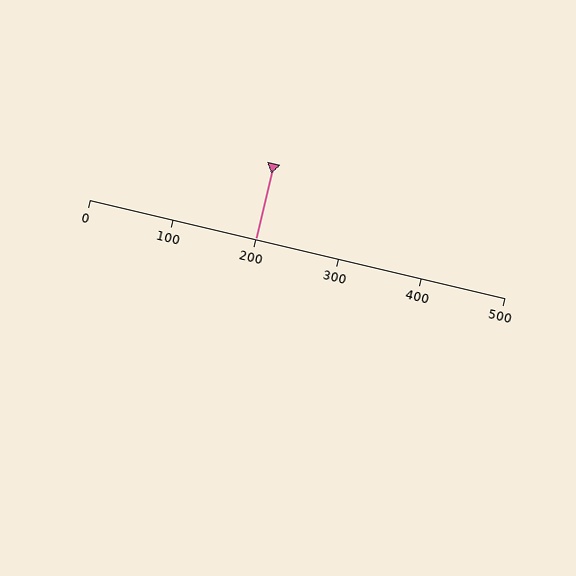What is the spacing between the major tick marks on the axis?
The major ticks are spaced 100 apart.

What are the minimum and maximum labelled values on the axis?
The axis runs from 0 to 500.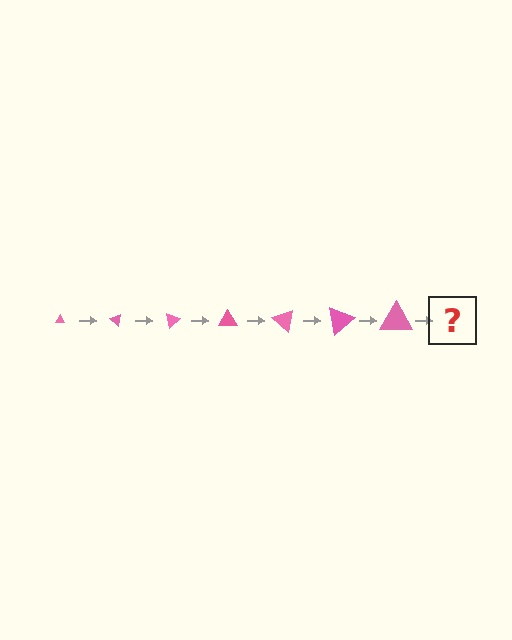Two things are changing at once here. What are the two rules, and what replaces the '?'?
The two rules are that the triangle grows larger each step and it rotates 40 degrees each step. The '?' should be a triangle, larger than the previous one and rotated 280 degrees from the start.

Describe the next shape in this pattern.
It should be a triangle, larger than the previous one and rotated 280 degrees from the start.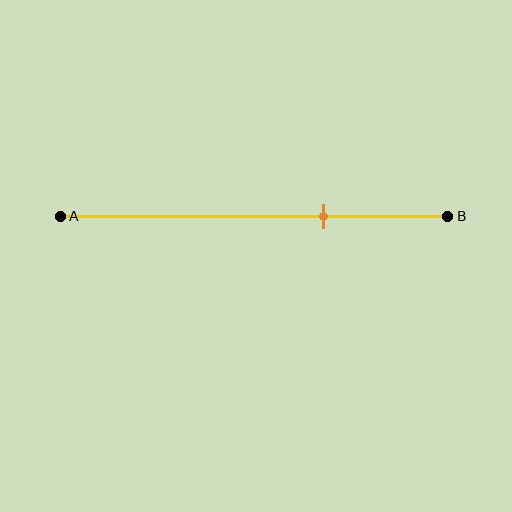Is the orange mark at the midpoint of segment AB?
No, the mark is at about 70% from A, not at the 50% midpoint.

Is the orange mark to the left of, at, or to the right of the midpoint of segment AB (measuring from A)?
The orange mark is to the right of the midpoint of segment AB.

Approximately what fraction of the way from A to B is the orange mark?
The orange mark is approximately 70% of the way from A to B.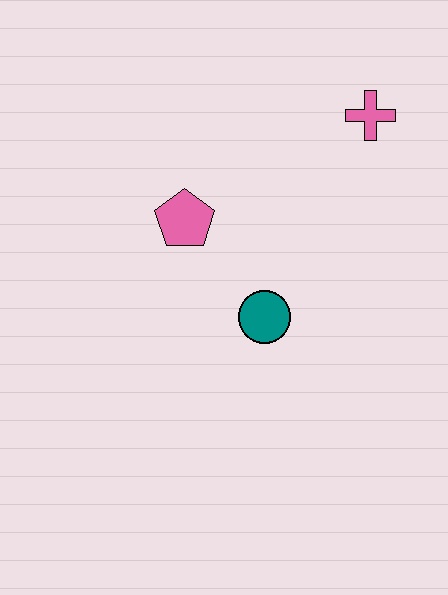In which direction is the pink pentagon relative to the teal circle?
The pink pentagon is above the teal circle.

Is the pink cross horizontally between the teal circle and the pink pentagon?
No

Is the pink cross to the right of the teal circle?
Yes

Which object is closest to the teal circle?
The pink pentagon is closest to the teal circle.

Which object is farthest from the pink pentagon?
The pink cross is farthest from the pink pentagon.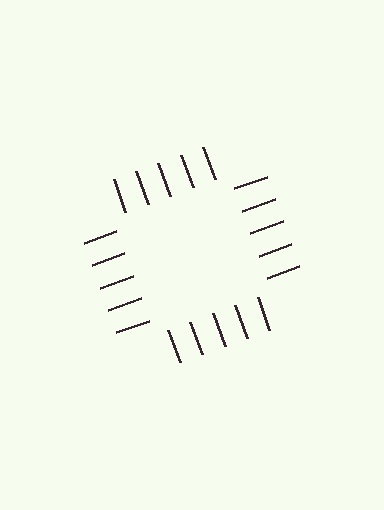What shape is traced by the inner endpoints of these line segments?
An illusory square — the line segments terminate on its edges but no continuous stroke is drawn.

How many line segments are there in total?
20 — 5 along each of the 4 edges.